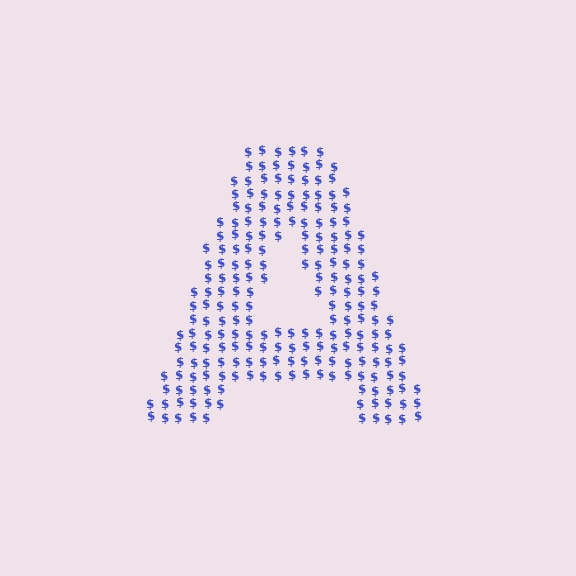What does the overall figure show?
The overall figure shows the letter A.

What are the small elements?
The small elements are dollar signs.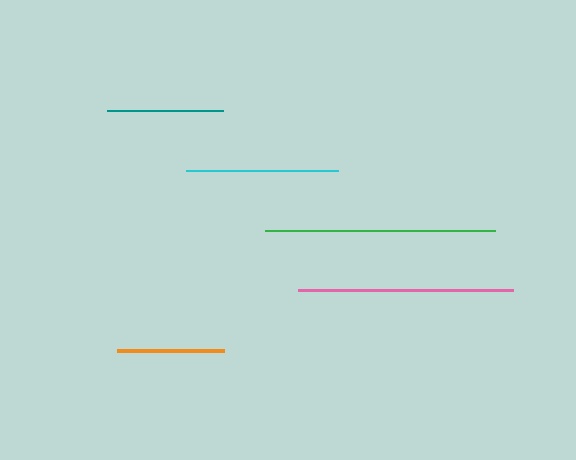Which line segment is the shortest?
The orange line is the shortest at approximately 107 pixels.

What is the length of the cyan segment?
The cyan segment is approximately 152 pixels long.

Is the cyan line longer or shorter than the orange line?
The cyan line is longer than the orange line.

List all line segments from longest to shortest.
From longest to shortest: green, pink, cyan, teal, orange.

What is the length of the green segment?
The green segment is approximately 230 pixels long.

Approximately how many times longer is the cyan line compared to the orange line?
The cyan line is approximately 1.4 times the length of the orange line.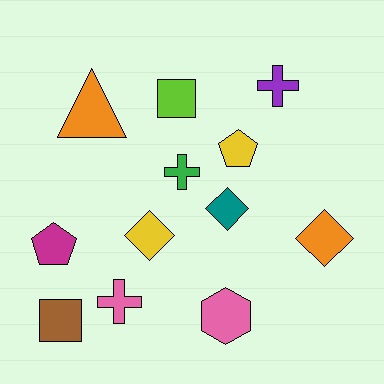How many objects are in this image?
There are 12 objects.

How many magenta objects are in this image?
There is 1 magenta object.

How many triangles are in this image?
There is 1 triangle.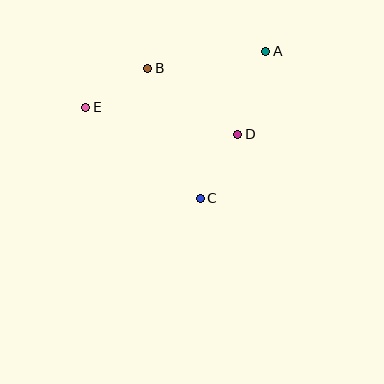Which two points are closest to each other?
Points B and E are closest to each other.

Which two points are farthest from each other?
Points A and E are farthest from each other.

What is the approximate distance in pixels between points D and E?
The distance between D and E is approximately 154 pixels.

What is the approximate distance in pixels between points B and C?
The distance between B and C is approximately 140 pixels.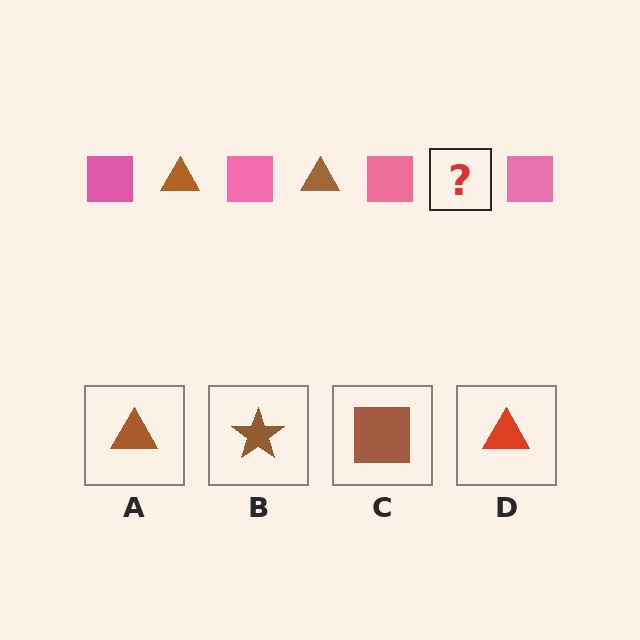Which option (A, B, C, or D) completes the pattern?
A.